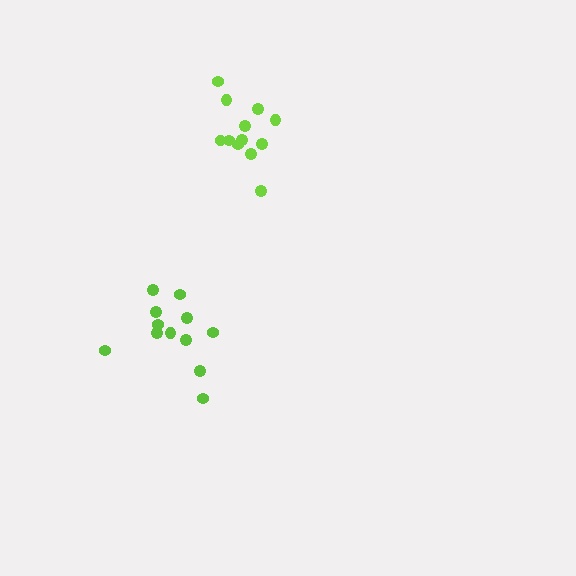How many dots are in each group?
Group 1: 12 dots, Group 2: 12 dots (24 total).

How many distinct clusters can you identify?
There are 2 distinct clusters.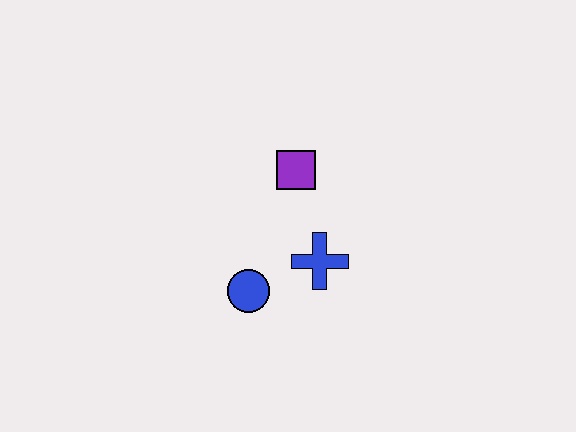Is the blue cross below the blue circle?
No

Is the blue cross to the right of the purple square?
Yes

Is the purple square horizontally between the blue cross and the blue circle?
Yes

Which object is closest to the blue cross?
The blue circle is closest to the blue cross.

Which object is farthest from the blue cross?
The purple square is farthest from the blue cross.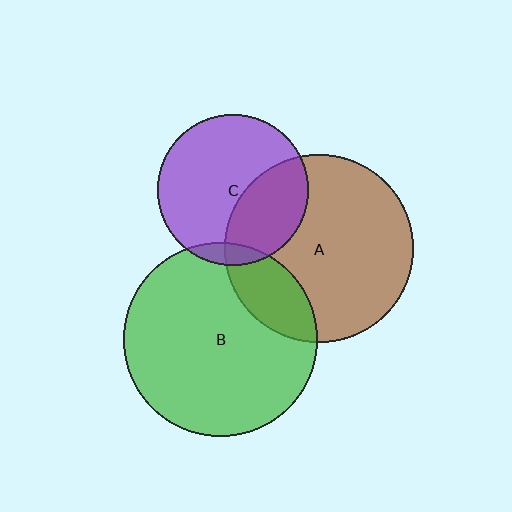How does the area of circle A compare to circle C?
Approximately 1.6 times.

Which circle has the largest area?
Circle B (green).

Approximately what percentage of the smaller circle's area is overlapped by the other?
Approximately 20%.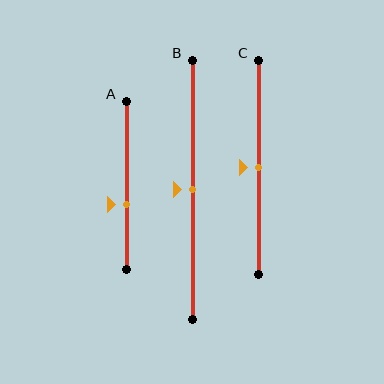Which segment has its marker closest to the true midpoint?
Segment B has its marker closest to the true midpoint.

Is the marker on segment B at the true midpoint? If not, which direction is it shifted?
Yes, the marker on segment B is at the true midpoint.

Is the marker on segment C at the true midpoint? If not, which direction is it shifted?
Yes, the marker on segment C is at the true midpoint.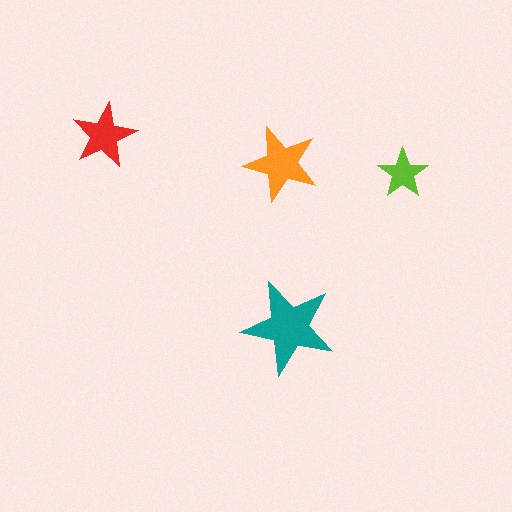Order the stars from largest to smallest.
the teal one, the orange one, the red one, the lime one.